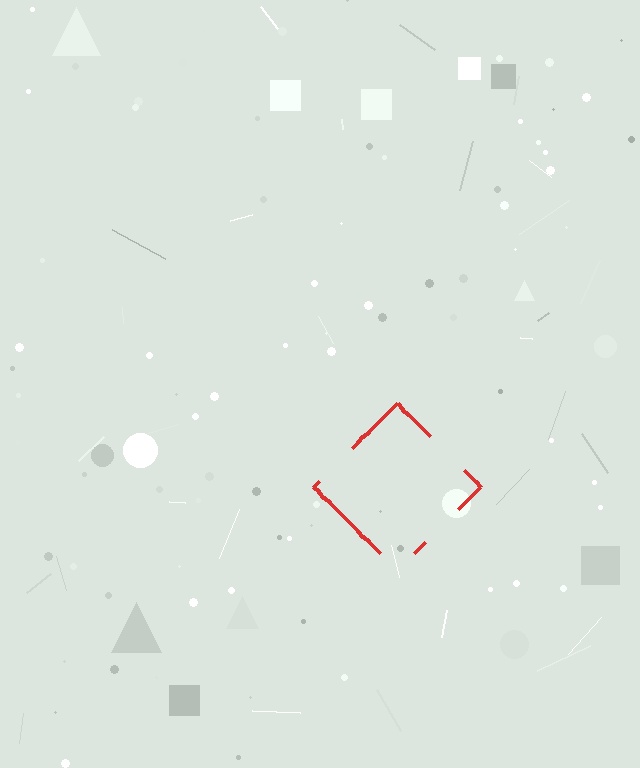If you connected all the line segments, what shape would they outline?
They would outline a diamond.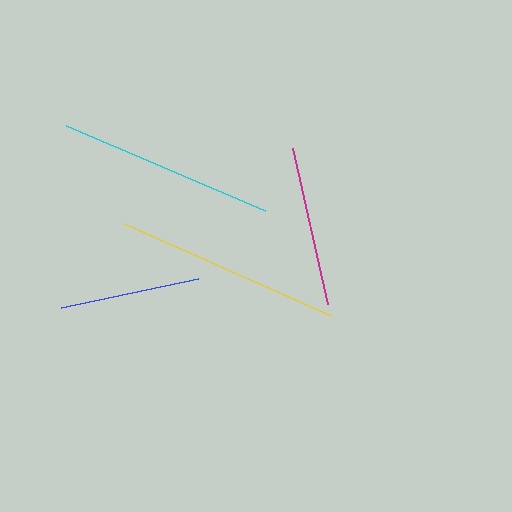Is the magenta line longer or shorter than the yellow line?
The yellow line is longer than the magenta line.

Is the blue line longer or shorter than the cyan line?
The cyan line is longer than the blue line.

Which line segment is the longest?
The yellow line is the longest at approximately 226 pixels.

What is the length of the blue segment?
The blue segment is approximately 141 pixels long.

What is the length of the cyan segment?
The cyan segment is approximately 216 pixels long.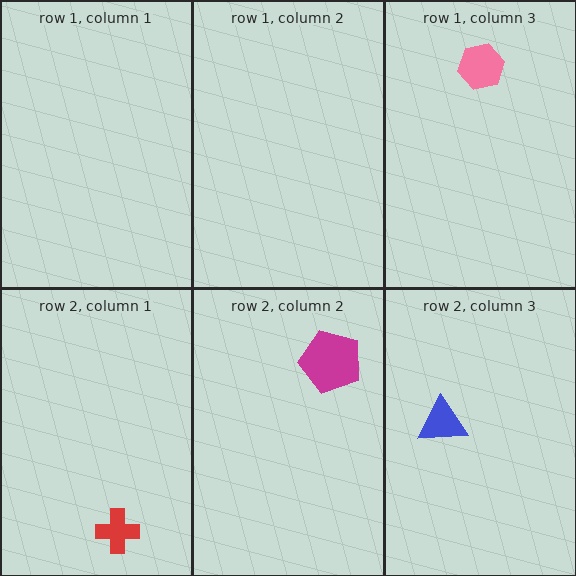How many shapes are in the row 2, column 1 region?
1.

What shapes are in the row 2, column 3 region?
The blue triangle.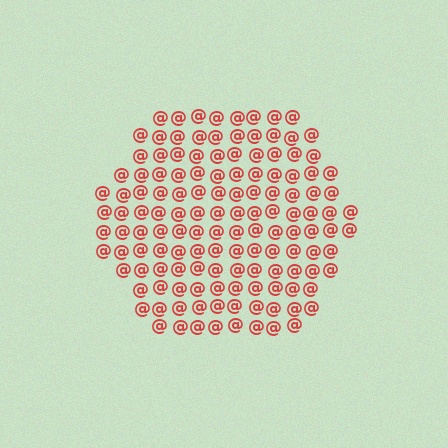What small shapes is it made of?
It is made of small at signs.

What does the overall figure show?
The overall figure shows a hexagon.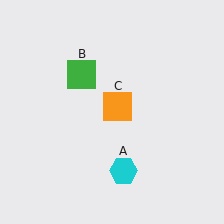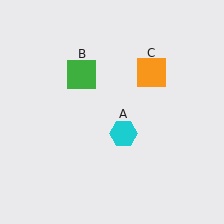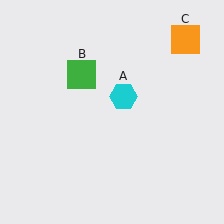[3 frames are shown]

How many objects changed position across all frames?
2 objects changed position: cyan hexagon (object A), orange square (object C).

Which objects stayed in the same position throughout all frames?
Green square (object B) remained stationary.